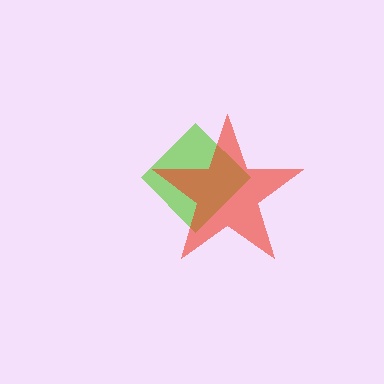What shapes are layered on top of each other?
The layered shapes are: a lime diamond, a red star.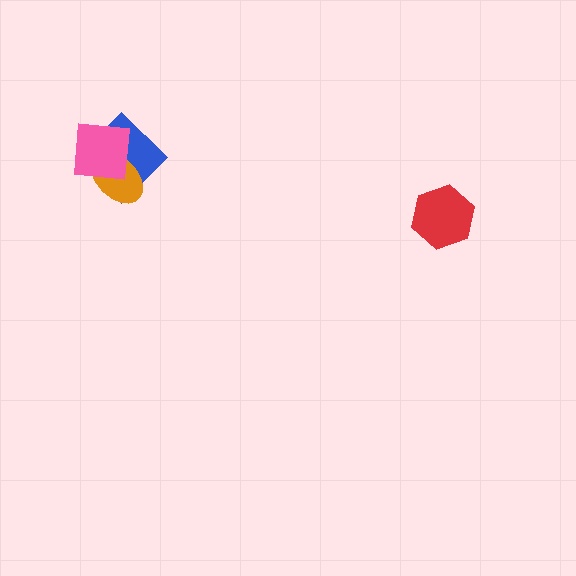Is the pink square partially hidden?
No, no other shape covers it.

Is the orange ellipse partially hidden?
Yes, it is partially covered by another shape.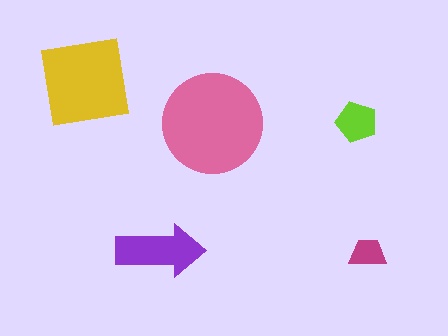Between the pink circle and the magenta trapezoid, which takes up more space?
The pink circle.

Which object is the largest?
The pink circle.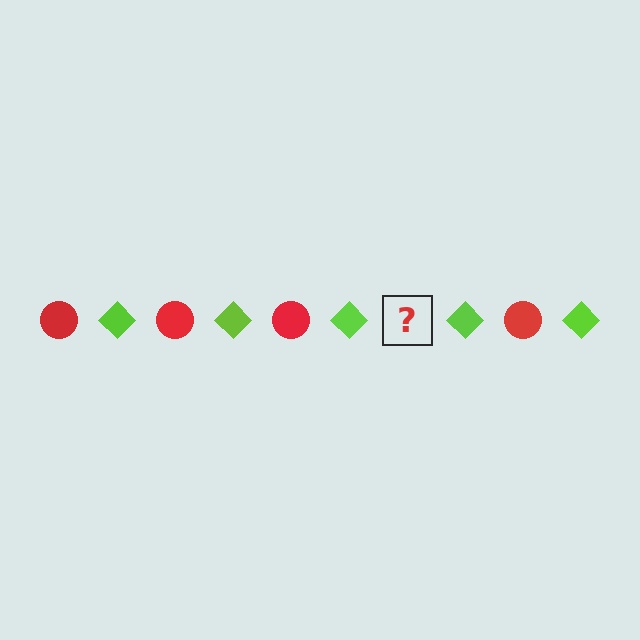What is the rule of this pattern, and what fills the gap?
The rule is that the pattern alternates between red circle and lime diamond. The gap should be filled with a red circle.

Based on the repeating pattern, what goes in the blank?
The blank should be a red circle.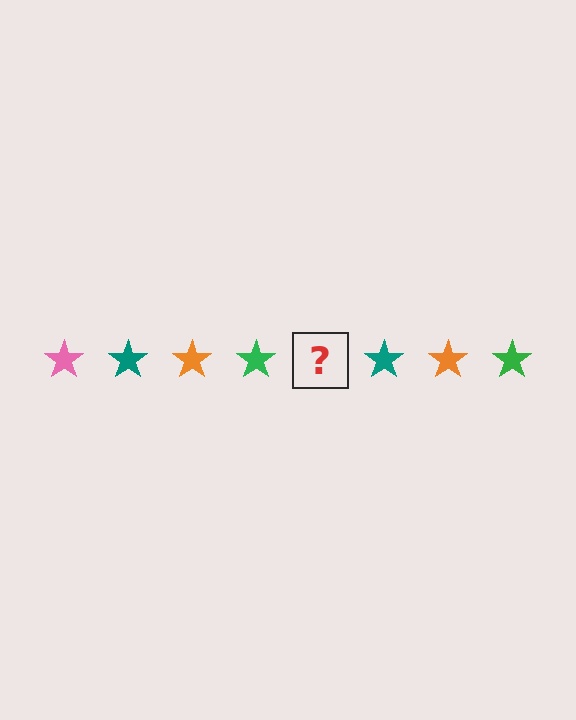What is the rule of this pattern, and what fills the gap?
The rule is that the pattern cycles through pink, teal, orange, green stars. The gap should be filled with a pink star.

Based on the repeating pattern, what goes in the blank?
The blank should be a pink star.